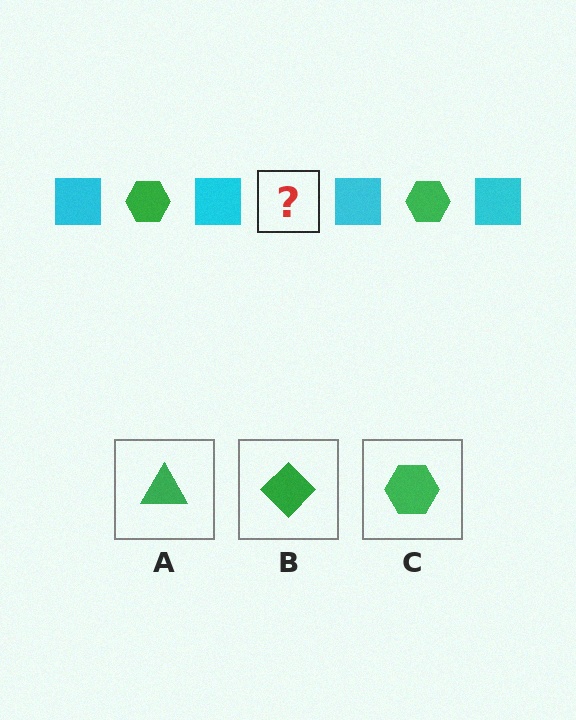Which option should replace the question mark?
Option C.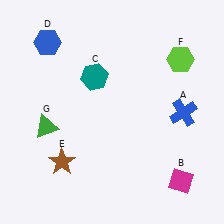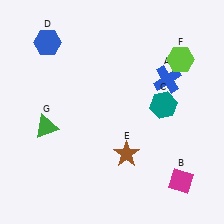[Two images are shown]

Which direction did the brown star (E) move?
The brown star (E) moved right.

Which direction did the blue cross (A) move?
The blue cross (A) moved up.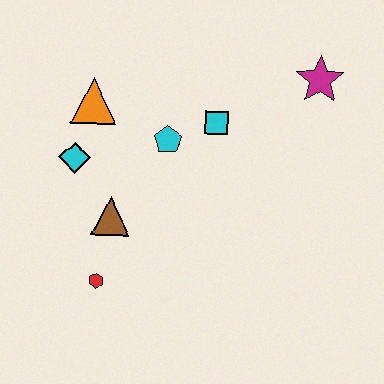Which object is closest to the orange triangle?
The cyan diamond is closest to the orange triangle.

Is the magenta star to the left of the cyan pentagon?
No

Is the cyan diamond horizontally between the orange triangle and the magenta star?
No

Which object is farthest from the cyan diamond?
The magenta star is farthest from the cyan diamond.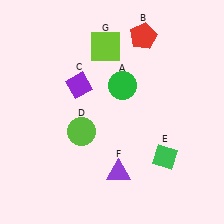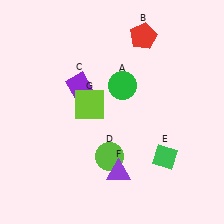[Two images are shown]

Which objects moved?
The objects that moved are: the lime circle (D), the lime square (G).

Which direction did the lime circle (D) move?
The lime circle (D) moved right.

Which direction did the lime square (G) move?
The lime square (G) moved down.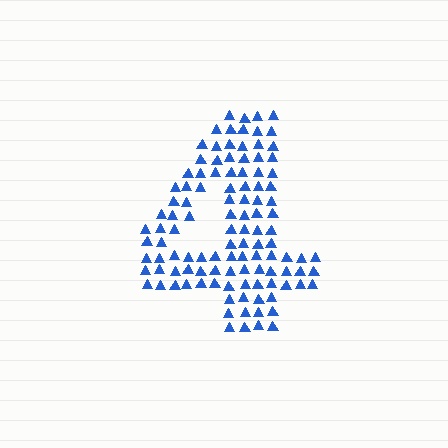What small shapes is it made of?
It is made of small triangles.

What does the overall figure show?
The overall figure shows the digit 4.